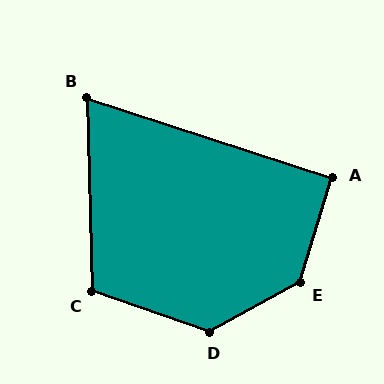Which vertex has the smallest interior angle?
B, at approximately 70 degrees.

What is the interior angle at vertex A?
Approximately 91 degrees (approximately right).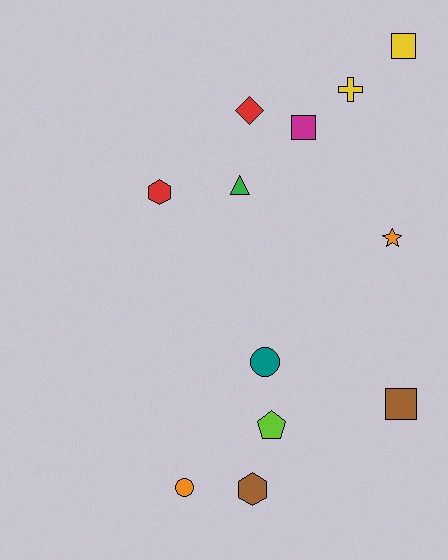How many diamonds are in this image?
There is 1 diamond.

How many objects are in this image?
There are 12 objects.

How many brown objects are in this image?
There are 2 brown objects.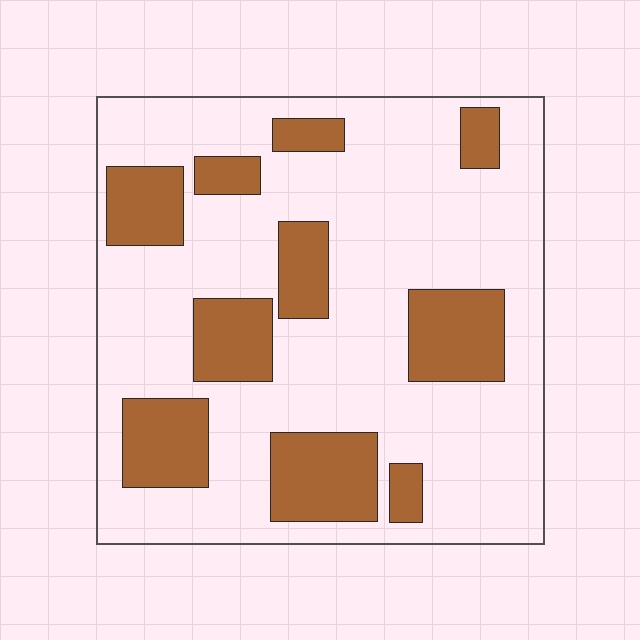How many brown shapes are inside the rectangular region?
10.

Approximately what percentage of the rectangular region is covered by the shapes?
Approximately 25%.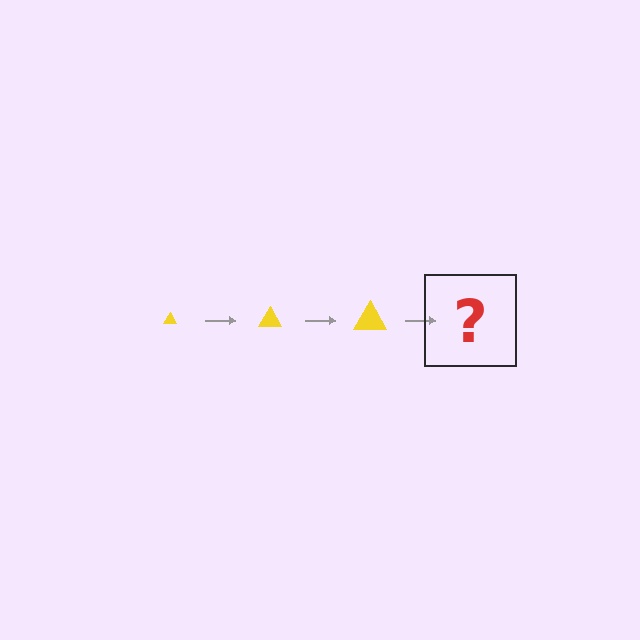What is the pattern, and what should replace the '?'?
The pattern is that the triangle gets progressively larger each step. The '?' should be a yellow triangle, larger than the previous one.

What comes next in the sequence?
The next element should be a yellow triangle, larger than the previous one.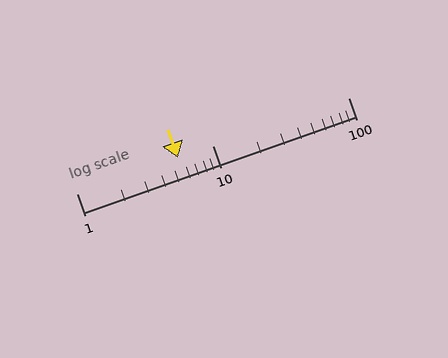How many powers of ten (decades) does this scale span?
The scale spans 2 decades, from 1 to 100.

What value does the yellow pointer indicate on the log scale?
The pointer indicates approximately 5.6.